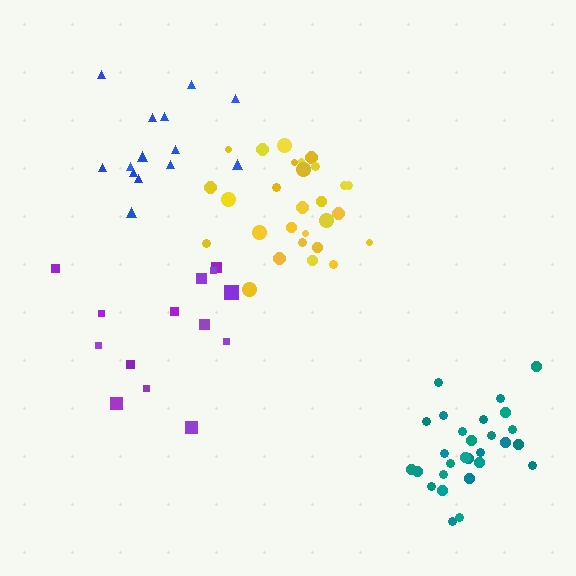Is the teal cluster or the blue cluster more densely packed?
Teal.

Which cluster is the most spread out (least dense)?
Purple.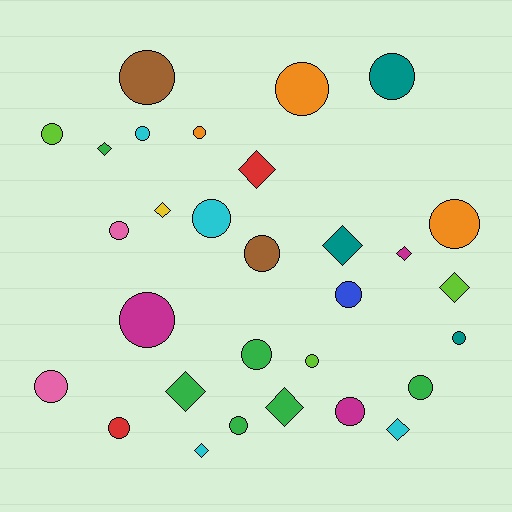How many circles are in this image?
There are 20 circles.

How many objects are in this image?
There are 30 objects.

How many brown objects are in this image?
There are 2 brown objects.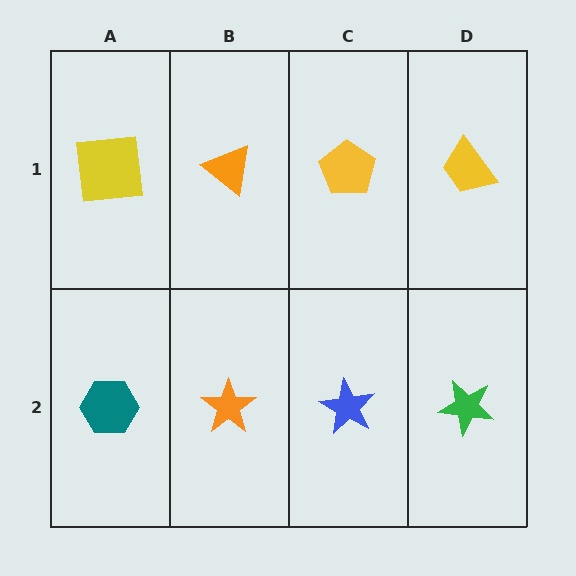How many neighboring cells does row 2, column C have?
3.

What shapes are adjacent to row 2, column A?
A yellow square (row 1, column A), an orange star (row 2, column B).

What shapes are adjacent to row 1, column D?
A green star (row 2, column D), a yellow pentagon (row 1, column C).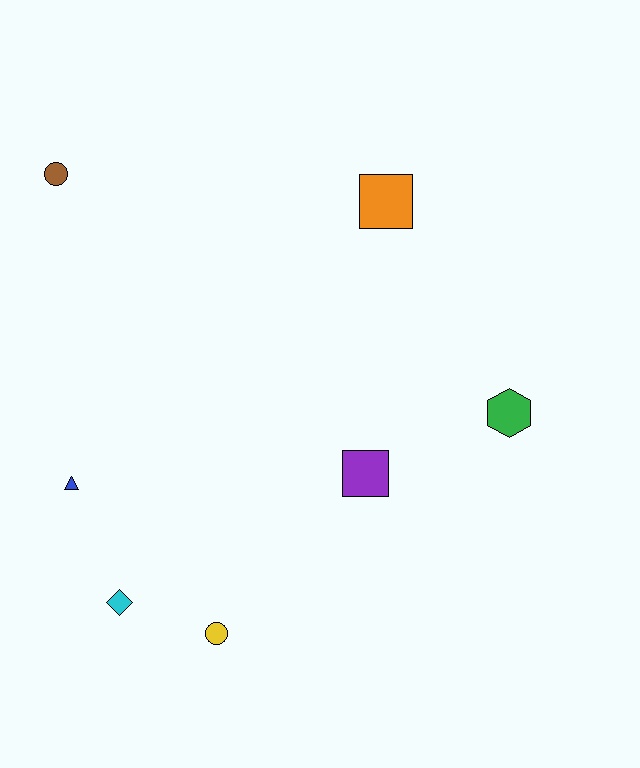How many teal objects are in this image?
There are no teal objects.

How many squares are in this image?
There are 2 squares.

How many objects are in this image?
There are 7 objects.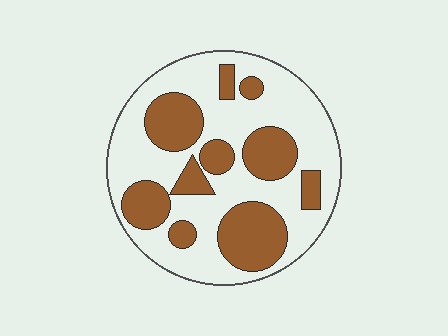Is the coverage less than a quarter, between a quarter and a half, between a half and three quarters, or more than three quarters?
Between a quarter and a half.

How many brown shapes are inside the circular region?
10.